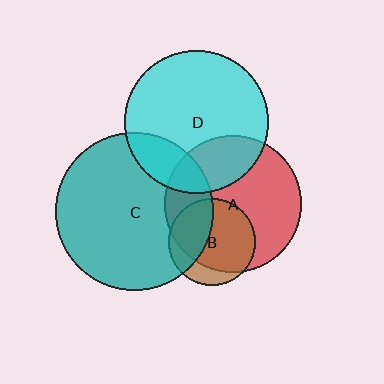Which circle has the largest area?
Circle C (teal).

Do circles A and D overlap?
Yes.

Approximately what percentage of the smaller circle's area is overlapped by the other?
Approximately 25%.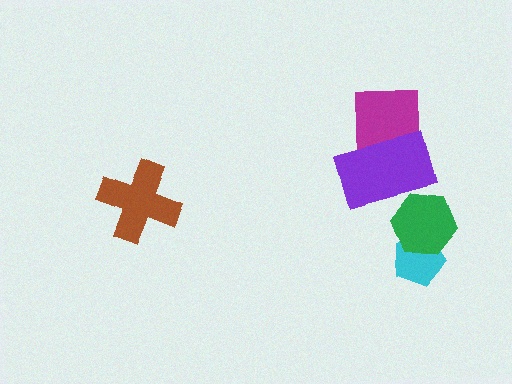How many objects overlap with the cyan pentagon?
1 object overlaps with the cyan pentagon.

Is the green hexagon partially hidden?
Yes, it is partially covered by another shape.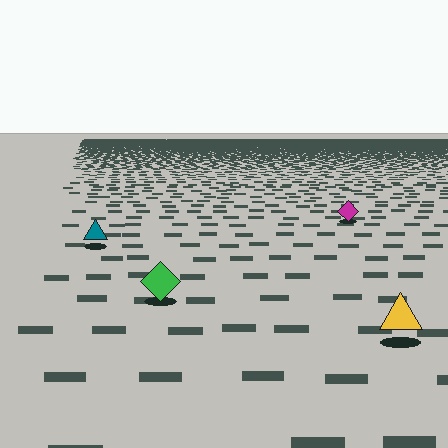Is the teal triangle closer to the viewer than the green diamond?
No. The green diamond is closer — you can tell from the texture gradient: the ground texture is coarser near it.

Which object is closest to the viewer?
The yellow triangle is closest. The texture marks near it are larger and more spread out.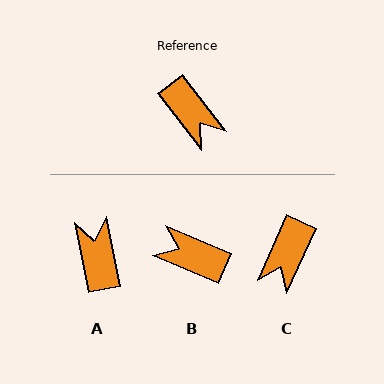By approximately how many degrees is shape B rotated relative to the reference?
Approximately 151 degrees clockwise.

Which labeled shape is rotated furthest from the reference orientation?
A, about 153 degrees away.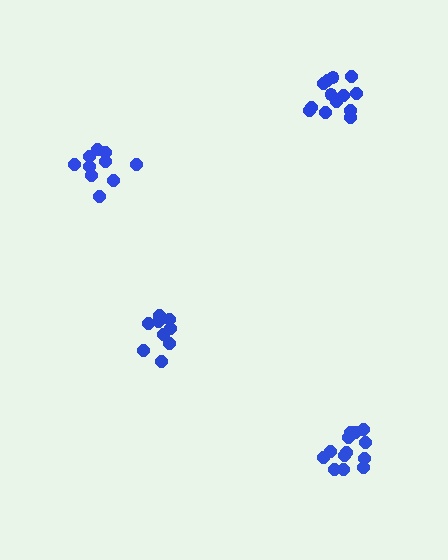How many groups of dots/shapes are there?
There are 4 groups.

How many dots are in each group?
Group 1: 10 dots, Group 2: 9 dots, Group 3: 13 dots, Group 4: 13 dots (45 total).